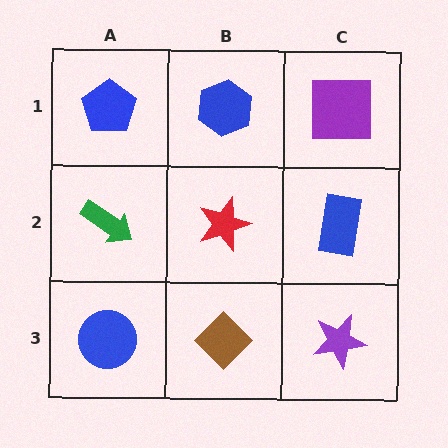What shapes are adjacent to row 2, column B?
A blue hexagon (row 1, column B), a brown diamond (row 3, column B), a green arrow (row 2, column A), a blue rectangle (row 2, column C).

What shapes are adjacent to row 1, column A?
A green arrow (row 2, column A), a blue hexagon (row 1, column B).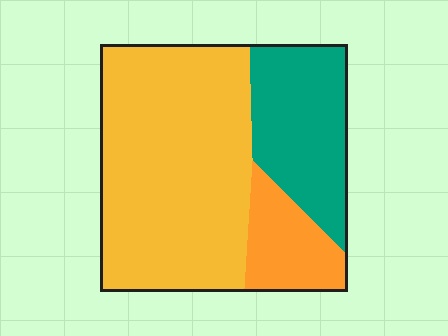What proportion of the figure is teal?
Teal takes up about one quarter (1/4) of the figure.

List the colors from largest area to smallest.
From largest to smallest: yellow, teal, orange.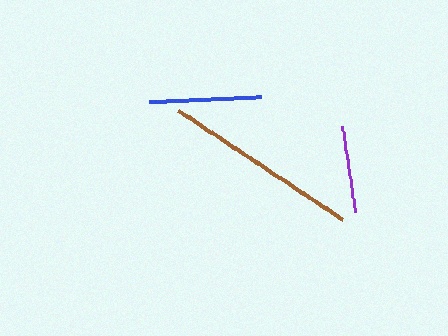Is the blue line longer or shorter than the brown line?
The brown line is longer than the blue line.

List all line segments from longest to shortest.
From longest to shortest: brown, blue, purple.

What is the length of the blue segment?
The blue segment is approximately 112 pixels long.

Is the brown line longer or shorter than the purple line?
The brown line is longer than the purple line.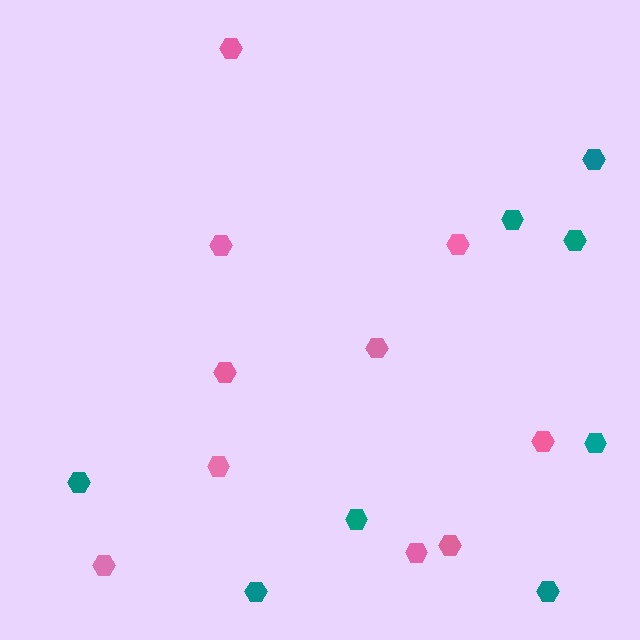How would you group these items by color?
There are 2 groups: one group of pink hexagons (10) and one group of teal hexagons (8).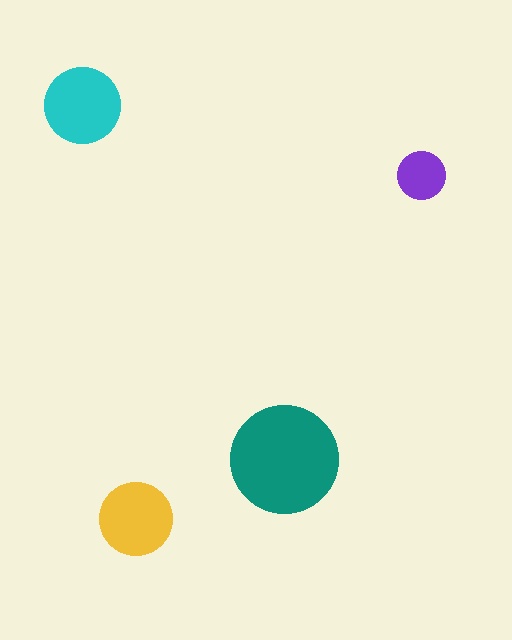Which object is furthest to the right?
The purple circle is rightmost.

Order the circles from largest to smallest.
the teal one, the cyan one, the yellow one, the purple one.